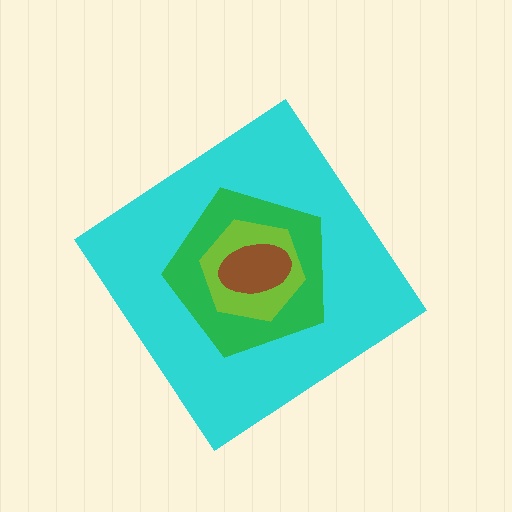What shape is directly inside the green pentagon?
The lime hexagon.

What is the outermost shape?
The cyan diamond.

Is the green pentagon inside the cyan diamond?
Yes.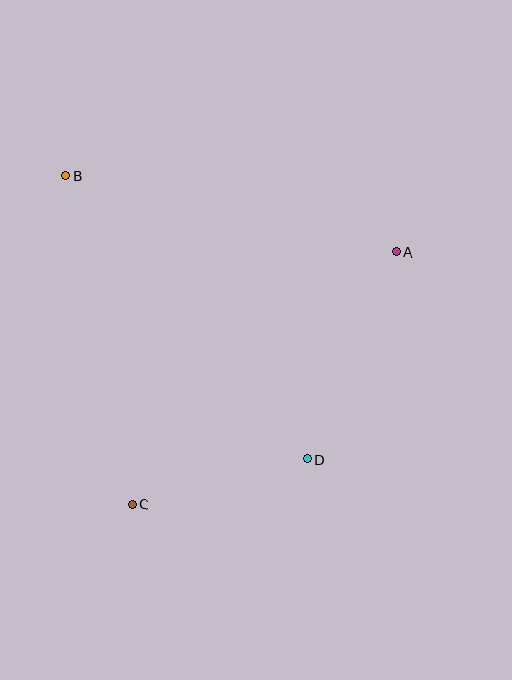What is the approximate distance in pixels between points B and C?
The distance between B and C is approximately 335 pixels.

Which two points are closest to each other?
Points C and D are closest to each other.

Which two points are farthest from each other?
Points B and D are farthest from each other.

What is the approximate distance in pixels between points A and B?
The distance between A and B is approximately 339 pixels.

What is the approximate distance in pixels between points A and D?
The distance between A and D is approximately 226 pixels.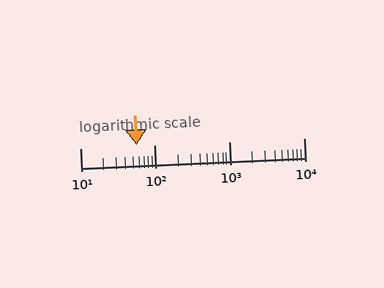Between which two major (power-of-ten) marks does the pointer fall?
The pointer is between 10 and 100.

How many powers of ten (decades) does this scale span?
The scale spans 3 decades, from 10 to 10000.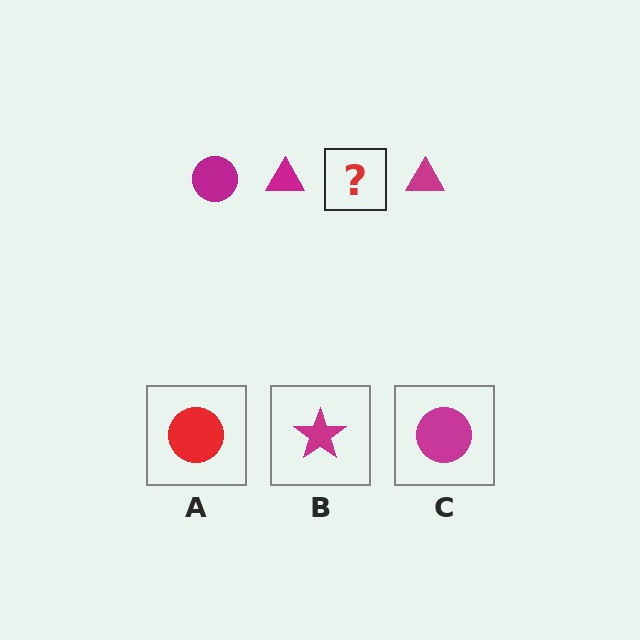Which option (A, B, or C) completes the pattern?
C.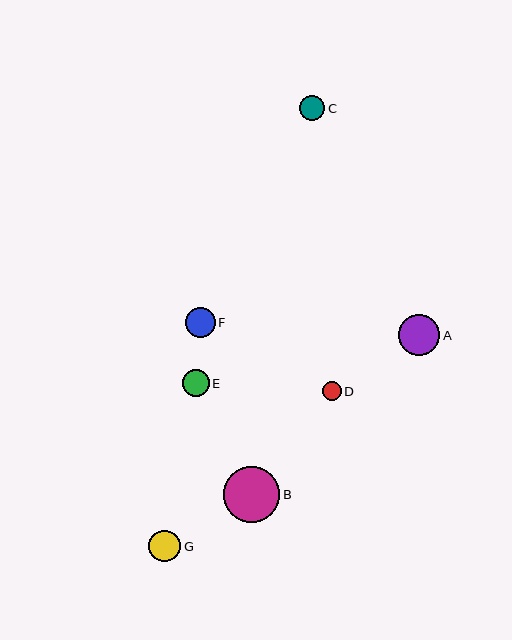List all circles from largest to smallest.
From largest to smallest: B, A, G, F, E, C, D.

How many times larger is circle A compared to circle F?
Circle A is approximately 1.4 times the size of circle F.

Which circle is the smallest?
Circle D is the smallest with a size of approximately 19 pixels.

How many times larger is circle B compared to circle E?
Circle B is approximately 2.1 times the size of circle E.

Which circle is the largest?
Circle B is the largest with a size of approximately 57 pixels.